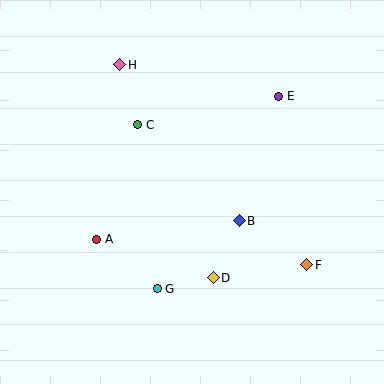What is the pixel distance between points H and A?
The distance between H and A is 176 pixels.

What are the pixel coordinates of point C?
Point C is at (138, 125).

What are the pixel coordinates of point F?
Point F is at (307, 265).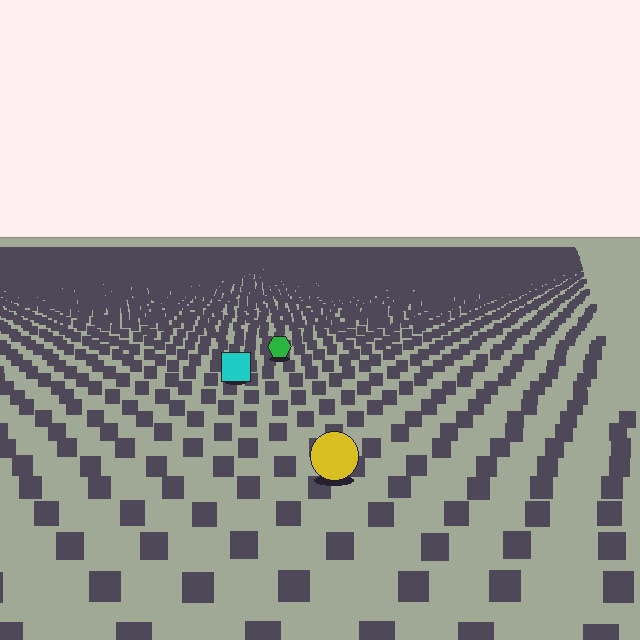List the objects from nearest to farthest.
From nearest to farthest: the yellow circle, the cyan square, the green hexagon.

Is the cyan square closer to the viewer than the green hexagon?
Yes. The cyan square is closer — you can tell from the texture gradient: the ground texture is coarser near it.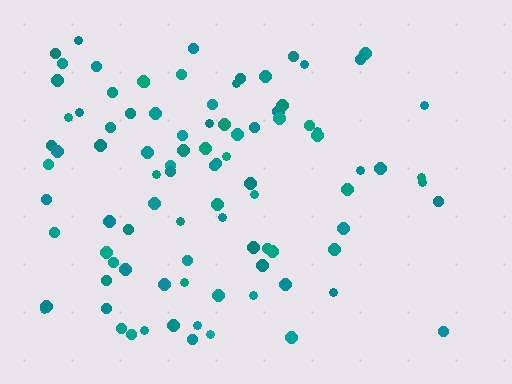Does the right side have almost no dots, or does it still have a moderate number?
Still a moderate number, just noticeably fewer than the left.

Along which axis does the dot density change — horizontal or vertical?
Horizontal.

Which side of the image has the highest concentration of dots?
The left.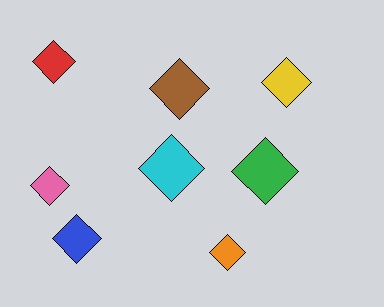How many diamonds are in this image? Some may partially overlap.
There are 8 diamonds.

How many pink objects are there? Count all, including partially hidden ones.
There is 1 pink object.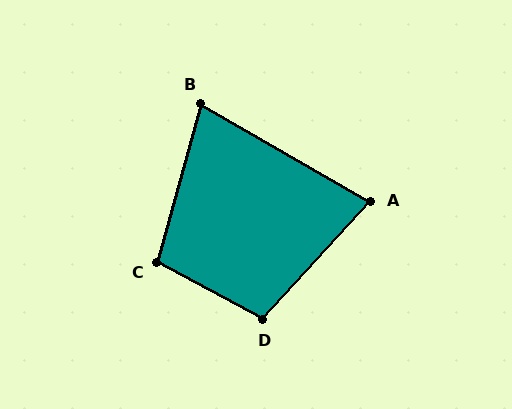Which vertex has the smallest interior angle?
B, at approximately 75 degrees.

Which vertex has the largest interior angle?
D, at approximately 105 degrees.